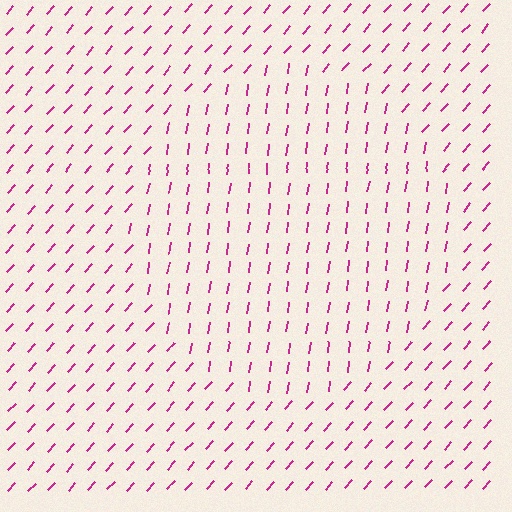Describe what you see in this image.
The image is filled with small magenta line segments. A circle region in the image has lines oriented differently from the surrounding lines, creating a visible texture boundary.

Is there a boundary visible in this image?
Yes, there is a texture boundary formed by a change in line orientation.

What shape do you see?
I see a circle.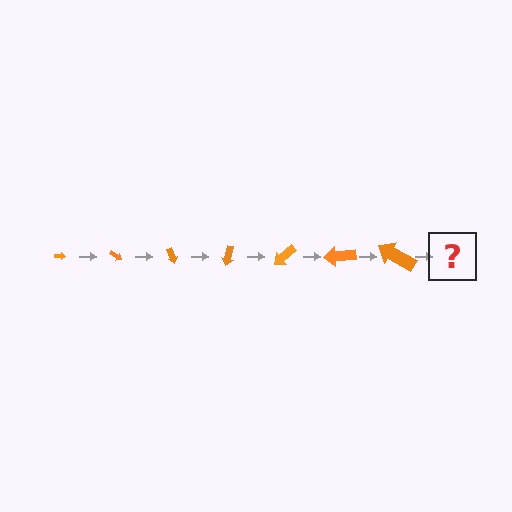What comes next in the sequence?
The next element should be an arrow, larger than the previous one and rotated 245 degrees from the start.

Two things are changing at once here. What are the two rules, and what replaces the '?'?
The two rules are that the arrow grows larger each step and it rotates 35 degrees each step. The '?' should be an arrow, larger than the previous one and rotated 245 degrees from the start.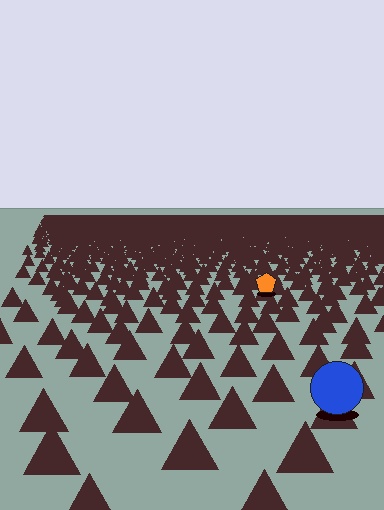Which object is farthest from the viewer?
The orange pentagon is farthest from the viewer. It appears smaller and the ground texture around it is denser.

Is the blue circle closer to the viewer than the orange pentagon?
Yes. The blue circle is closer — you can tell from the texture gradient: the ground texture is coarser near it.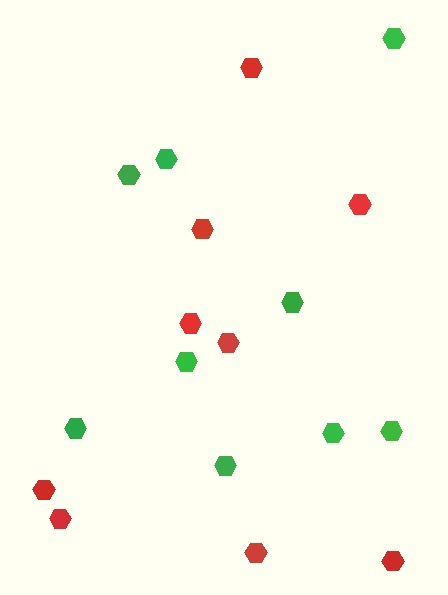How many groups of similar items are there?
There are 2 groups: one group of green hexagons (9) and one group of red hexagons (9).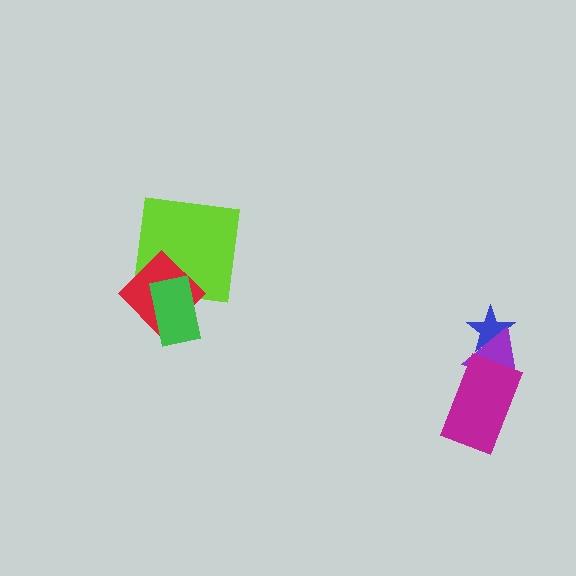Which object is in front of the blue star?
The purple triangle is in front of the blue star.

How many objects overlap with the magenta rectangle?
1 object overlaps with the magenta rectangle.